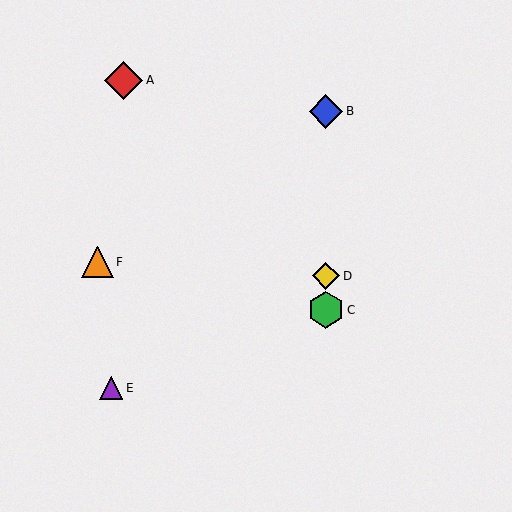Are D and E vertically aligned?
No, D is at x≈326 and E is at x≈111.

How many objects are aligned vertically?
3 objects (B, C, D) are aligned vertically.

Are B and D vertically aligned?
Yes, both are at x≈326.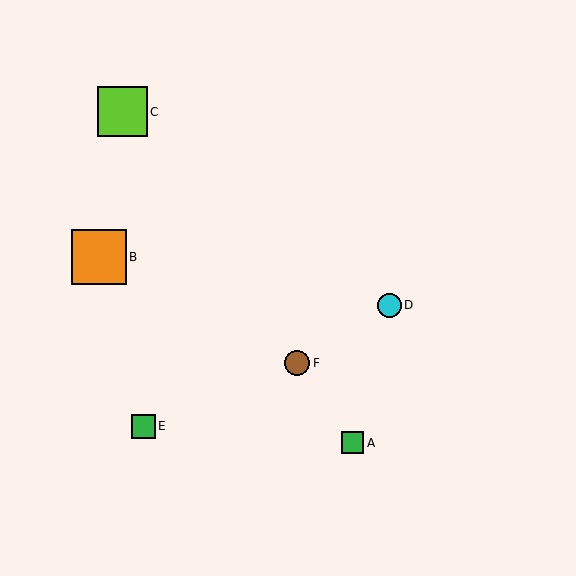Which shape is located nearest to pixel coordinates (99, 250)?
The orange square (labeled B) at (99, 257) is nearest to that location.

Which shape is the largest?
The orange square (labeled B) is the largest.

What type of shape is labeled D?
Shape D is a cyan circle.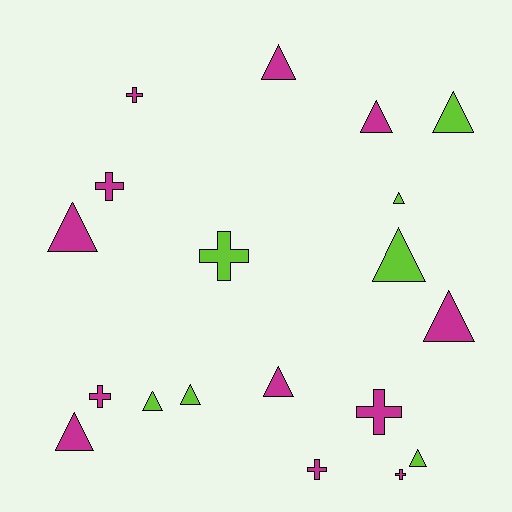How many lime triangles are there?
There are 6 lime triangles.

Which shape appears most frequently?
Triangle, with 12 objects.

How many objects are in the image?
There are 19 objects.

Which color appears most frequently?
Magenta, with 12 objects.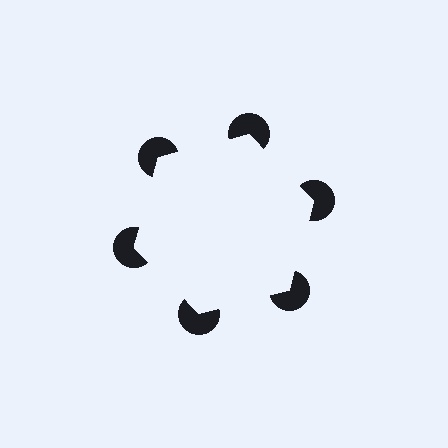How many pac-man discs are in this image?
There are 6 — one at each vertex of the illusory hexagon.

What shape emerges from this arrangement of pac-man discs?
An illusory hexagon — its edges are inferred from the aligned wedge cuts in the pac-man discs, not physically drawn.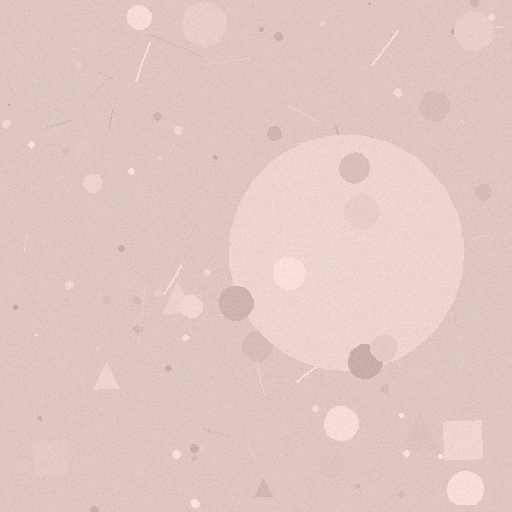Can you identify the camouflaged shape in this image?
The camouflaged shape is a circle.